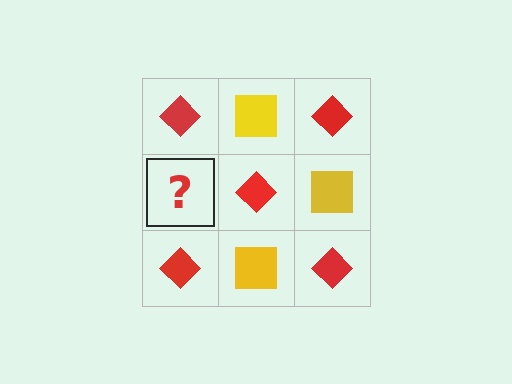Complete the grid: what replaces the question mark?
The question mark should be replaced with a yellow square.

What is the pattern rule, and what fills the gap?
The rule is that it alternates red diamond and yellow square in a checkerboard pattern. The gap should be filled with a yellow square.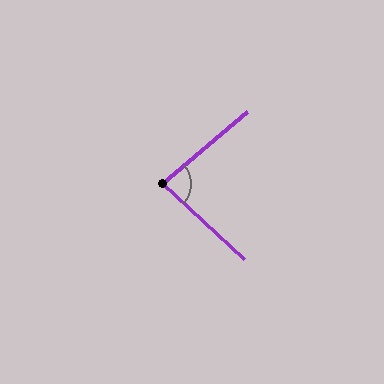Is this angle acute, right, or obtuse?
It is acute.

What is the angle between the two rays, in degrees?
Approximately 83 degrees.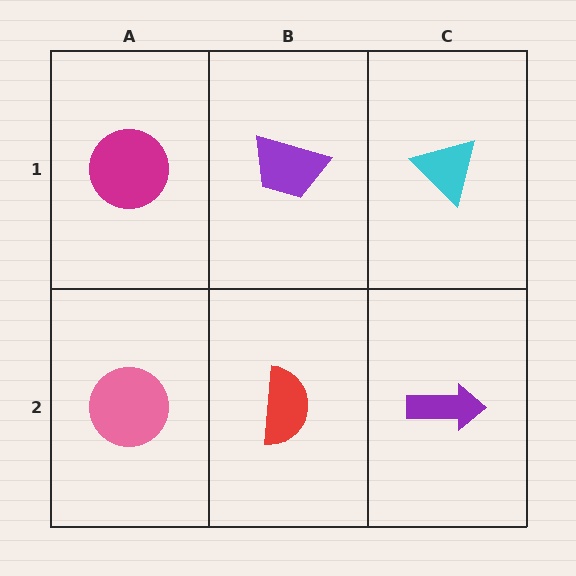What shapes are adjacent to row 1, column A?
A pink circle (row 2, column A), a purple trapezoid (row 1, column B).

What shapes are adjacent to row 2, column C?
A cyan triangle (row 1, column C), a red semicircle (row 2, column B).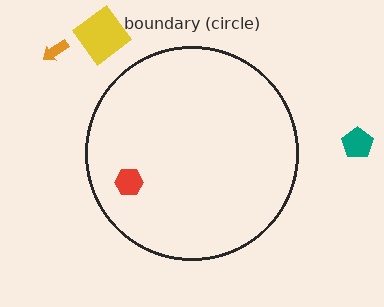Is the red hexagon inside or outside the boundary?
Inside.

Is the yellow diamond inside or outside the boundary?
Outside.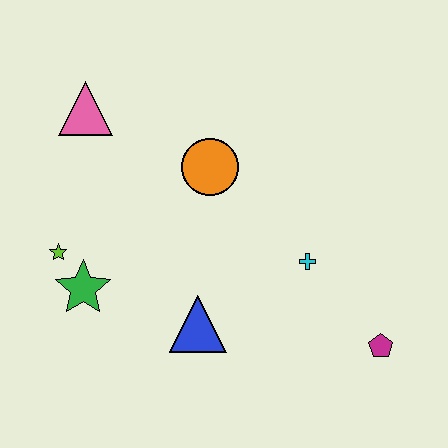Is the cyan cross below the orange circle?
Yes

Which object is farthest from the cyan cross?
The pink triangle is farthest from the cyan cross.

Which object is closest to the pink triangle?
The orange circle is closest to the pink triangle.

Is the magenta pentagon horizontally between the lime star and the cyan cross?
No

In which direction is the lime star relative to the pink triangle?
The lime star is below the pink triangle.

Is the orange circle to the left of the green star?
No